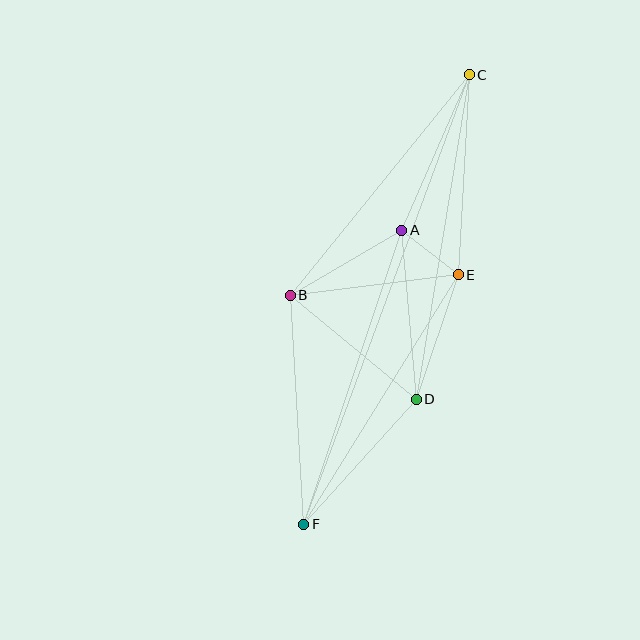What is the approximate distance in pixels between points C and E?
The distance between C and E is approximately 200 pixels.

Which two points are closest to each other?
Points A and E are closest to each other.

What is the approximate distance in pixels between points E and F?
The distance between E and F is approximately 294 pixels.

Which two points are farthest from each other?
Points C and F are farthest from each other.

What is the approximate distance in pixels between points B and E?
The distance between B and E is approximately 169 pixels.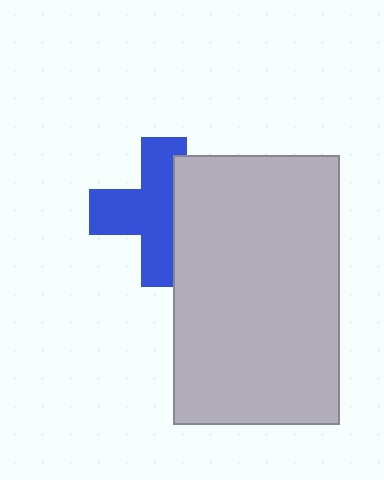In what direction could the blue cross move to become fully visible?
The blue cross could move left. That would shift it out from behind the light gray rectangle entirely.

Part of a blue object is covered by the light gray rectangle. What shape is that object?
It is a cross.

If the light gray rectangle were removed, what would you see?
You would see the complete blue cross.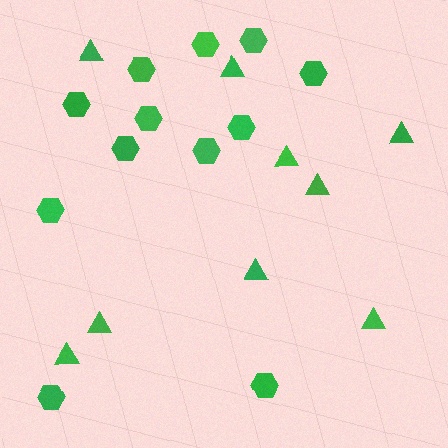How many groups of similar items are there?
There are 2 groups: one group of hexagons (12) and one group of triangles (9).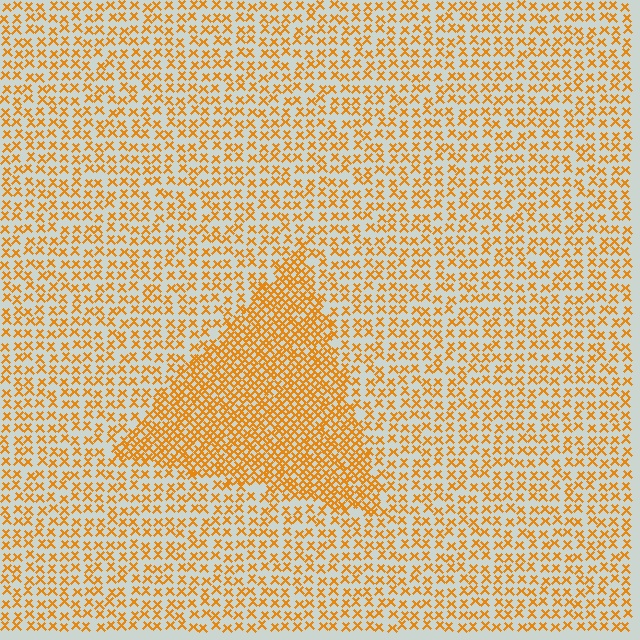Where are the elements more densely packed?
The elements are more densely packed inside the triangle boundary.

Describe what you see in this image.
The image contains small orange elements arranged at two different densities. A triangle-shaped region is visible where the elements are more densely packed than the surrounding area.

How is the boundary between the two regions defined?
The boundary is defined by a change in element density (approximately 2.1x ratio). All elements are the same color, size, and shape.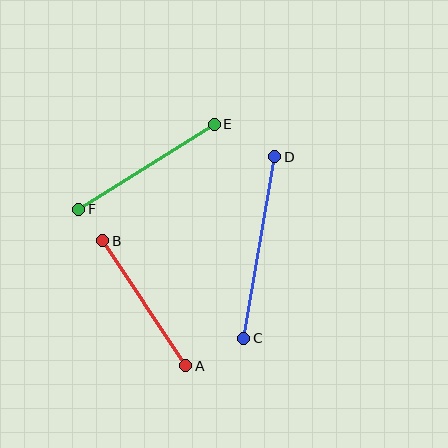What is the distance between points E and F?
The distance is approximately 160 pixels.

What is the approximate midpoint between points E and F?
The midpoint is at approximately (146, 167) pixels.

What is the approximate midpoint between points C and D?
The midpoint is at approximately (259, 247) pixels.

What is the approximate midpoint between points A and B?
The midpoint is at approximately (144, 303) pixels.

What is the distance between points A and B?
The distance is approximately 150 pixels.